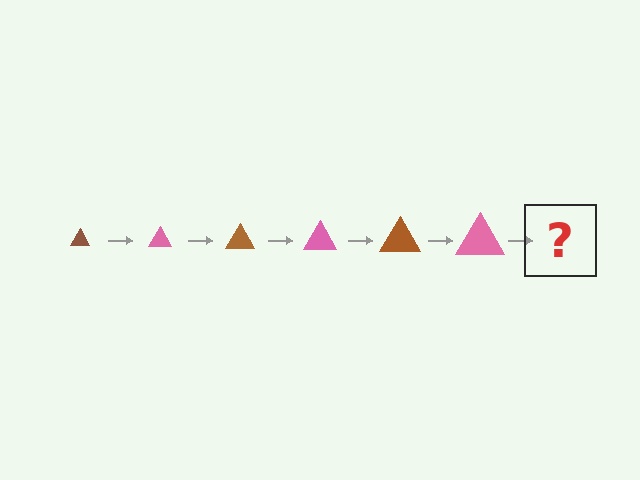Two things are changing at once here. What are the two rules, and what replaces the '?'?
The two rules are that the triangle grows larger each step and the color cycles through brown and pink. The '?' should be a brown triangle, larger than the previous one.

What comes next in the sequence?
The next element should be a brown triangle, larger than the previous one.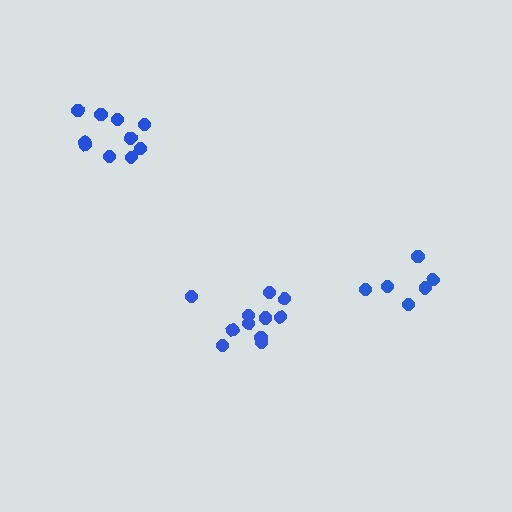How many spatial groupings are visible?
There are 3 spatial groupings.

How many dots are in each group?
Group 1: 10 dots, Group 2: 6 dots, Group 3: 11 dots (27 total).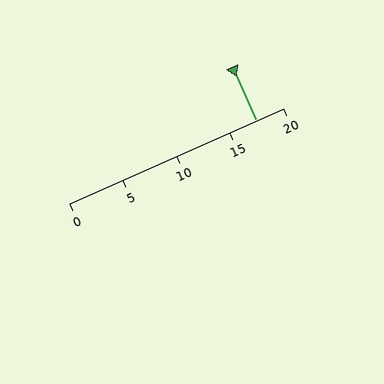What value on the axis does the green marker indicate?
The marker indicates approximately 17.5.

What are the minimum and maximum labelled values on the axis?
The axis runs from 0 to 20.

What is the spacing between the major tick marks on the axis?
The major ticks are spaced 5 apart.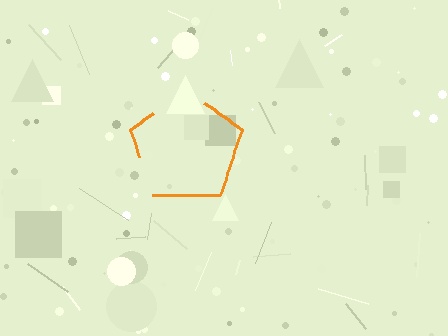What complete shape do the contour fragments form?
The contour fragments form a pentagon.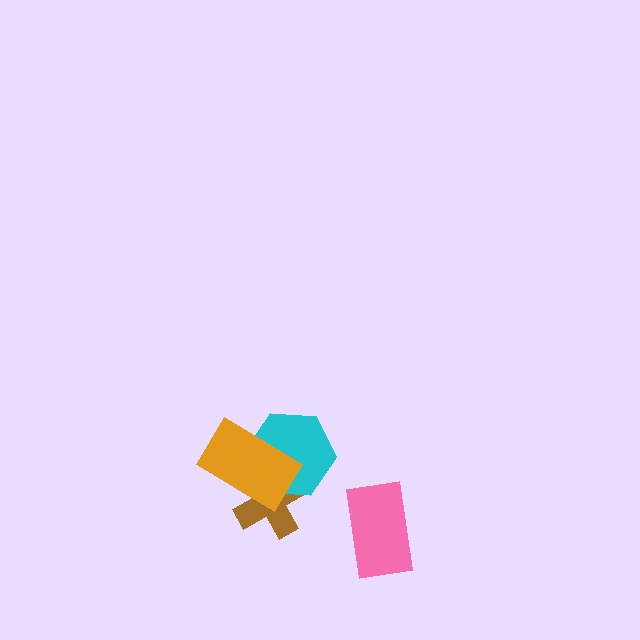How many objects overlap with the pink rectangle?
0 objects overlap with the pink rectangle.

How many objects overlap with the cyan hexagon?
2 objects overlap with the cyan hexagon.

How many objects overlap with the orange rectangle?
2 objects overlap with the orange rectangle.